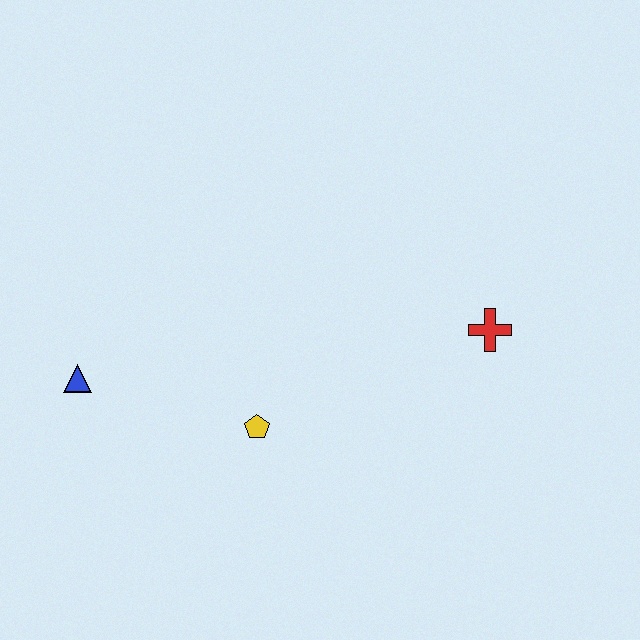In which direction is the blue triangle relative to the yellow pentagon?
The blue triangle is to the left of the yellow pentagon.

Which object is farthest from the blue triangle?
The red cross is farthest from the blue triangle.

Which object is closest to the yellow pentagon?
The blue triangle is closest to the yellow pentagon.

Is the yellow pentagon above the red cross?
No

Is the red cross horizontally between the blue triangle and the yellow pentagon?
No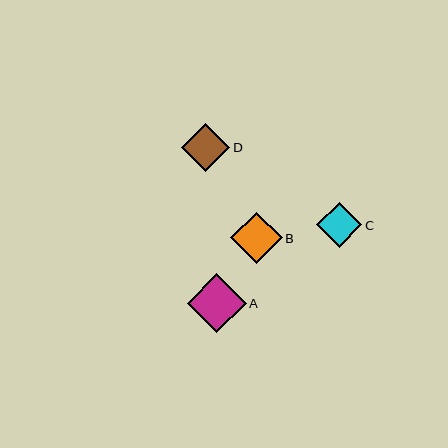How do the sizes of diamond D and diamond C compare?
Diamond D and diamond C are approximately the same size.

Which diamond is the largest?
Diamond A is the largest with a size of approximately 59 pixels.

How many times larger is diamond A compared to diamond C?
Diamond A is approximately 1.3 times the size of diamond C.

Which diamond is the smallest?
Diamond C is the smallest with a size of approximately 45 pixels.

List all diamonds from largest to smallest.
From largest to smallest: A, B, D, C.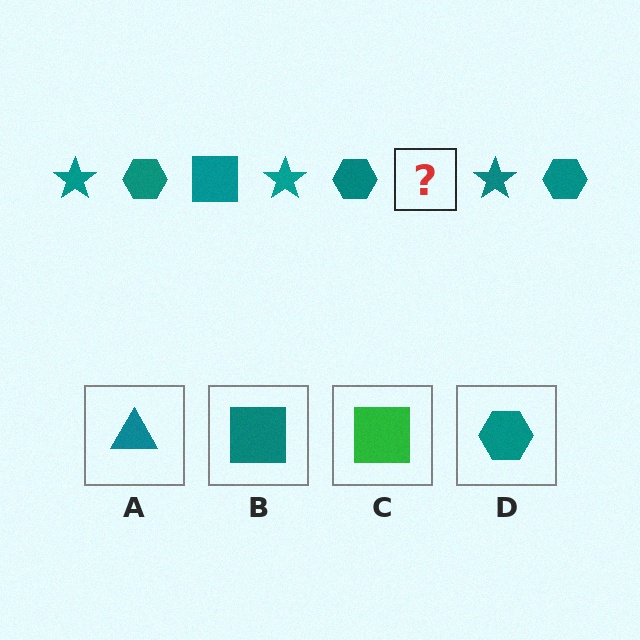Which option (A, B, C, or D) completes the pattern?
B.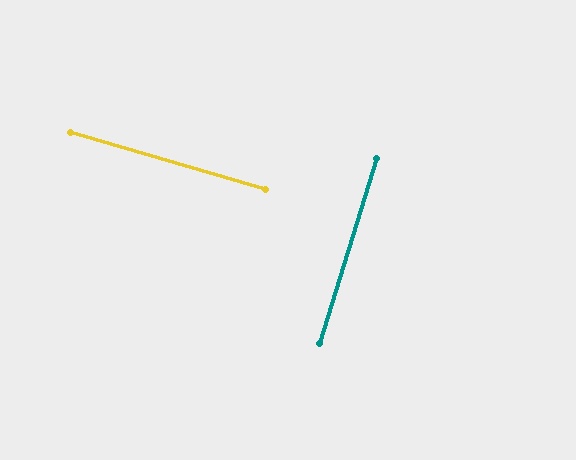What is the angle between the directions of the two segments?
Approximately 89 degrees.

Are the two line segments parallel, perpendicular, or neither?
Perpendicular — they meet at approximately 89°.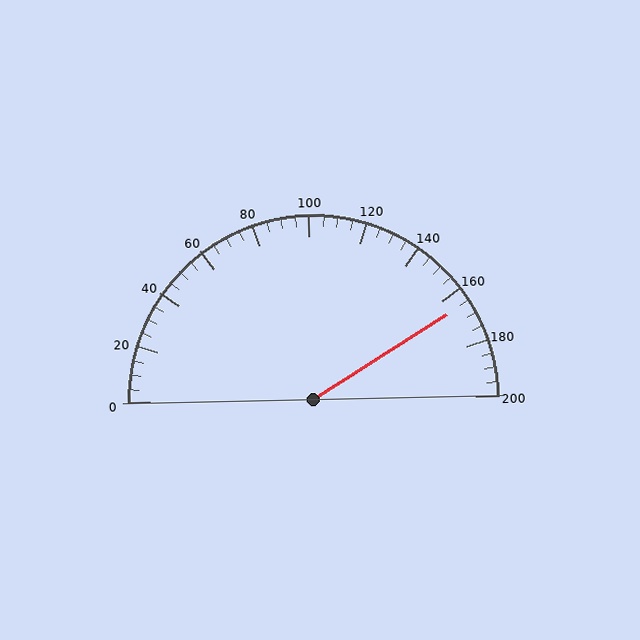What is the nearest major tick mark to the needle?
The nearest major tick mark is 160.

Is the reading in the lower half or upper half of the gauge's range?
The reading is in the upper half of the range (0 to 200).